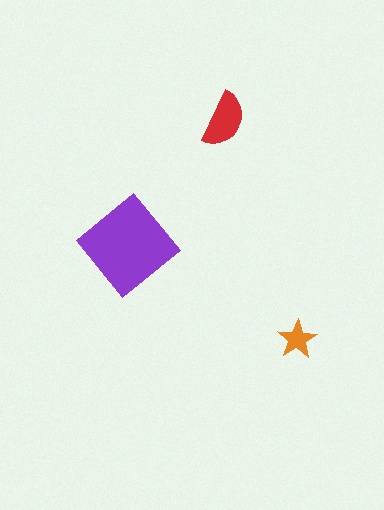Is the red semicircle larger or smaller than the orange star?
Larger.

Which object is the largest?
The purple diamond.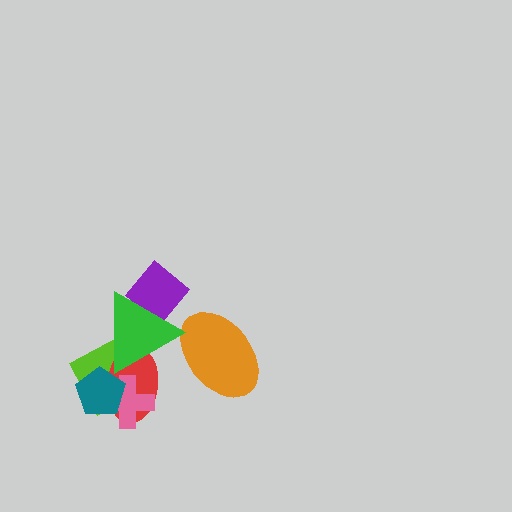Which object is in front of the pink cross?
The teal pentagon is in front of the pink cross.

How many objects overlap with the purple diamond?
1 object overlaps with the purple diamond.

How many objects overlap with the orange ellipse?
1 object overlaps with the orange ellipse.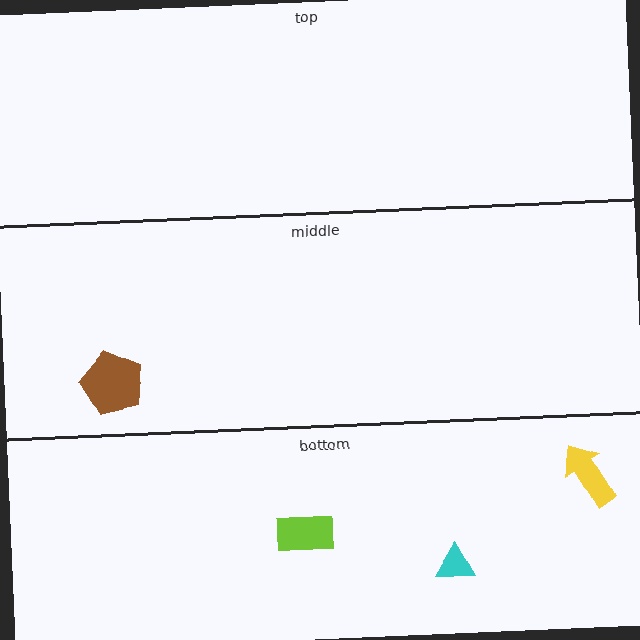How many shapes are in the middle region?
1.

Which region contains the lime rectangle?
The bottom region.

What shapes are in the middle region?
The brown pentagon.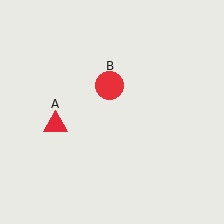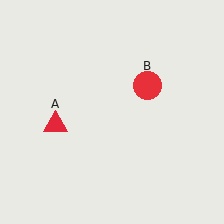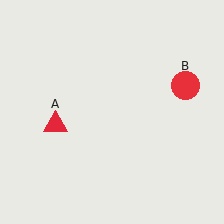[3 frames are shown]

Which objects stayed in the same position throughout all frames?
Red triangle (object A) remained stationary.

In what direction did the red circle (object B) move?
The red circle (object B) moved right.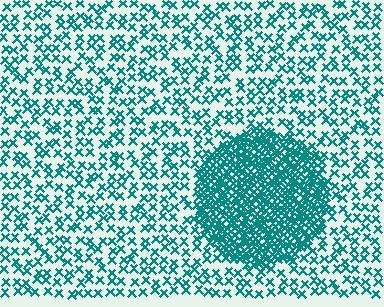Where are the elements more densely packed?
The elements are more densely packed inside the circle boundary.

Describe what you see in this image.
The image contains small teal elements arranged at two different densities. A circle-shaped region is visible where the elements are more densely packed than the surrounding area.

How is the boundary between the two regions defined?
The boundary is defined by a change in element density (approximately 3.0x ratio). All elements are the same color, size, and shape.